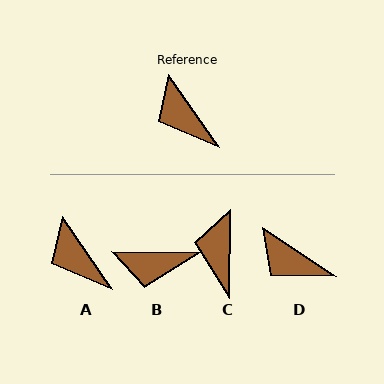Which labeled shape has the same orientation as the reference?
A.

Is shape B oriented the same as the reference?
No, it is off by about 55 degrees.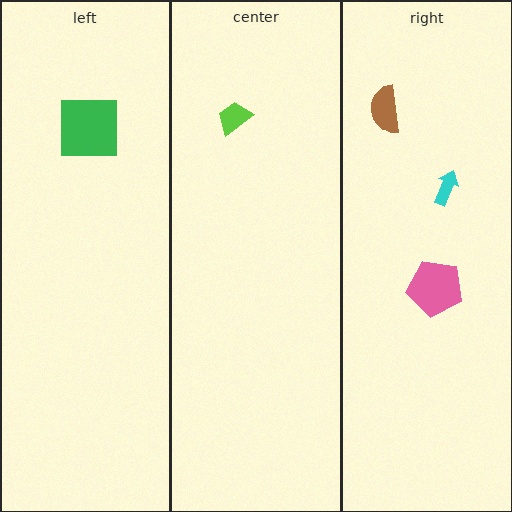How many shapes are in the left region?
1.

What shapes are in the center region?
The lime trapezoid.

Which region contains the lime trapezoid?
The center region.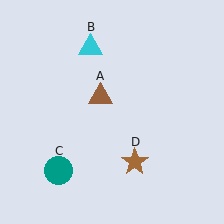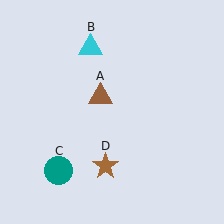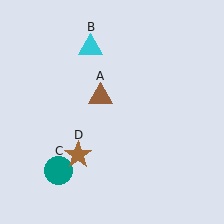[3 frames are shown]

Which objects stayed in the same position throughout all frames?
Brown triangle (object A) and cyan triangle (object B) and teal circle (object C) remained stationary.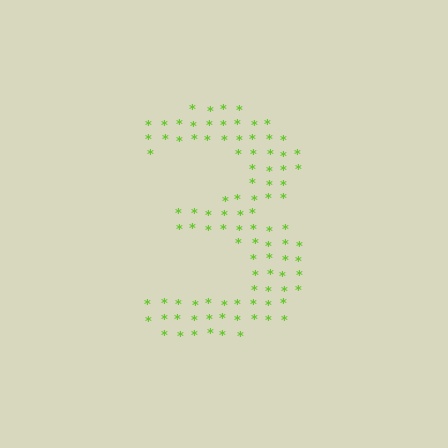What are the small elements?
The small elements are asterisks.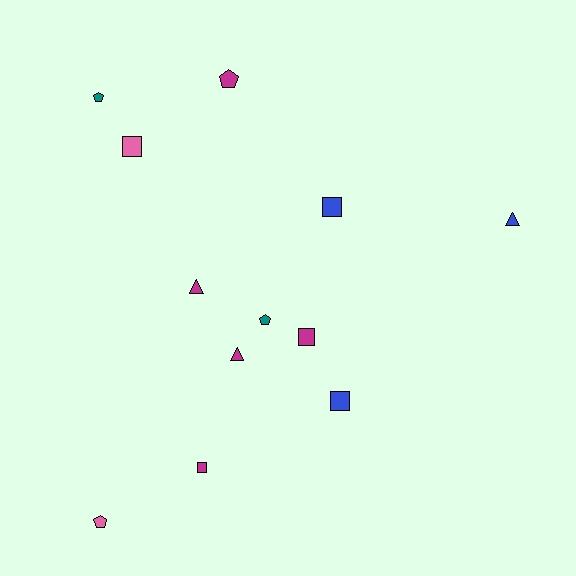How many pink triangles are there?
There are no pink triangles.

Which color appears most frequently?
Magenta, with 5 objects.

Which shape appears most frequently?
Square, with 5 objects.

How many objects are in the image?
There are 12 objects.